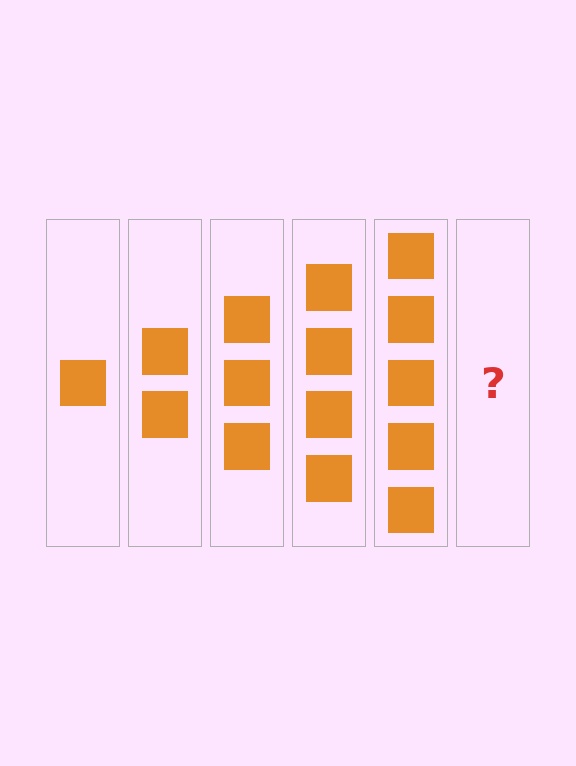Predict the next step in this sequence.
The next step is 6 squares.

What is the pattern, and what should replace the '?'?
The pattern is that each step adds one more square. The '?' should be 6 squares.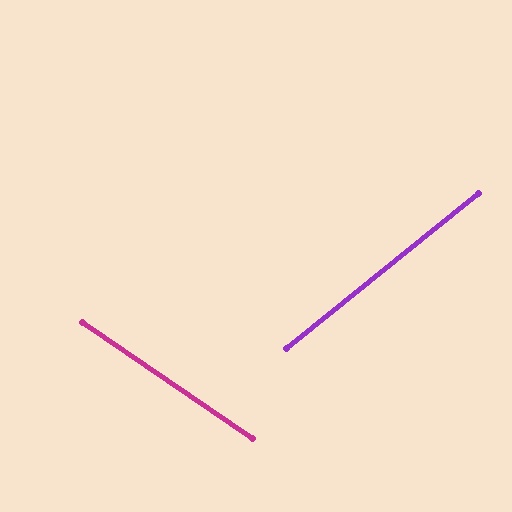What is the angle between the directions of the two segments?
Approximately 73 degrees.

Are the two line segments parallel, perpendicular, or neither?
Neither parallel nor perpendicular — they differ by about 73°.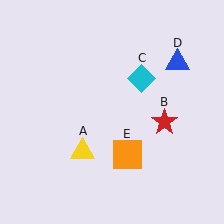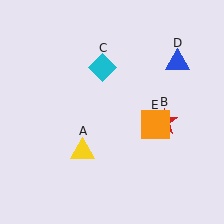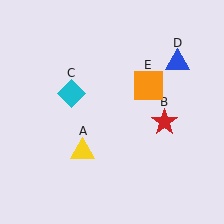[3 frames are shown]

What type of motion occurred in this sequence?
The cyan diamond (object C), orange square (object E) rotated counterclockwise around the center of the scene.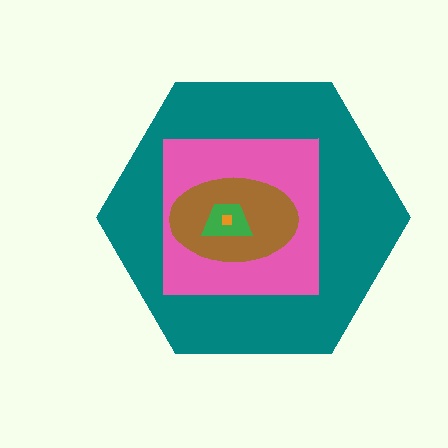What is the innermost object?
The orange square.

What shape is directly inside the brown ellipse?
The green trapezoid.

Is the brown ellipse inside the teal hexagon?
Yes.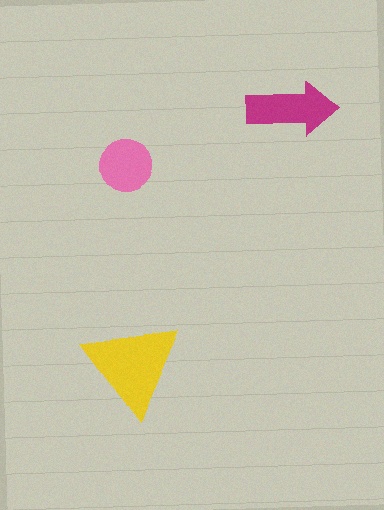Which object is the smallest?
The pink circle.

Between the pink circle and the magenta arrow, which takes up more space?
The magenta arrow.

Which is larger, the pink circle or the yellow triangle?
The yellow triangle.